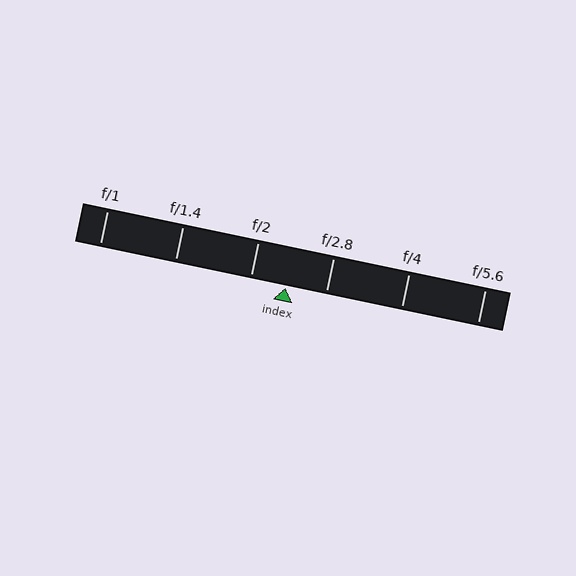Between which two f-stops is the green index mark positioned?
The index mark is between f/2 and f/2.8.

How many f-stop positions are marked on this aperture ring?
There are 6 f-stop positions marked.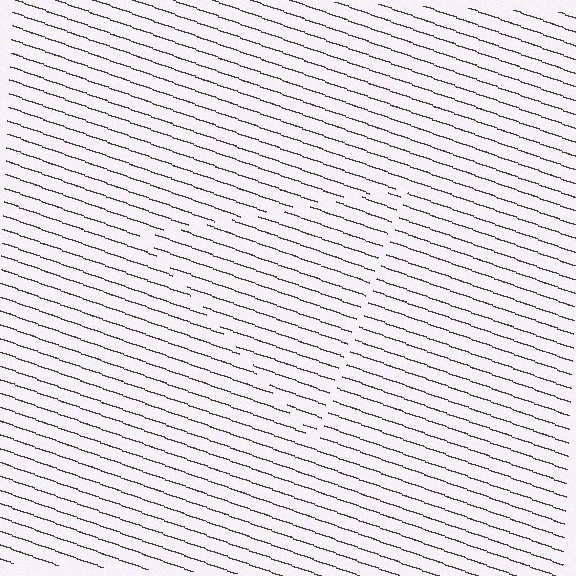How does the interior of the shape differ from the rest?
The interior of the shape contains the same grating, shifted by half a period — the contour is defined by the phase discontinuity where line-ends from the inner and outer gratings abut.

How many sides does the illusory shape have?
3 sides — the line-ends trace a triangle.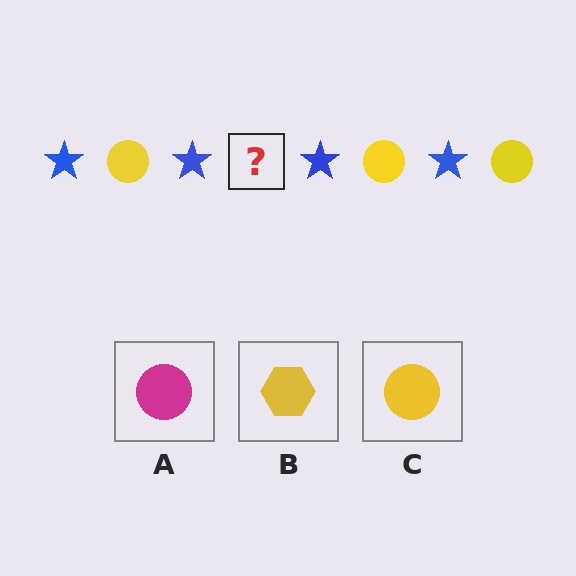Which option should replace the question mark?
Option C.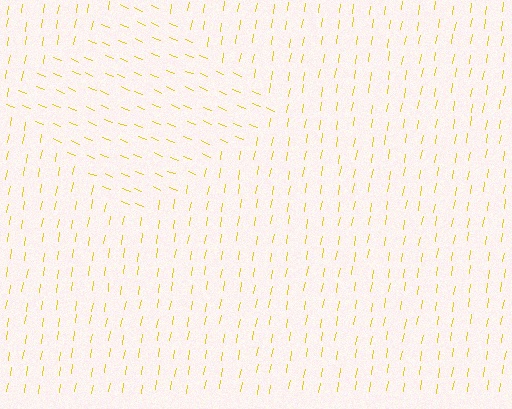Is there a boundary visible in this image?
Yes, there is a texture boundary formed by a change in line orientation.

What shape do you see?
I see a diamond.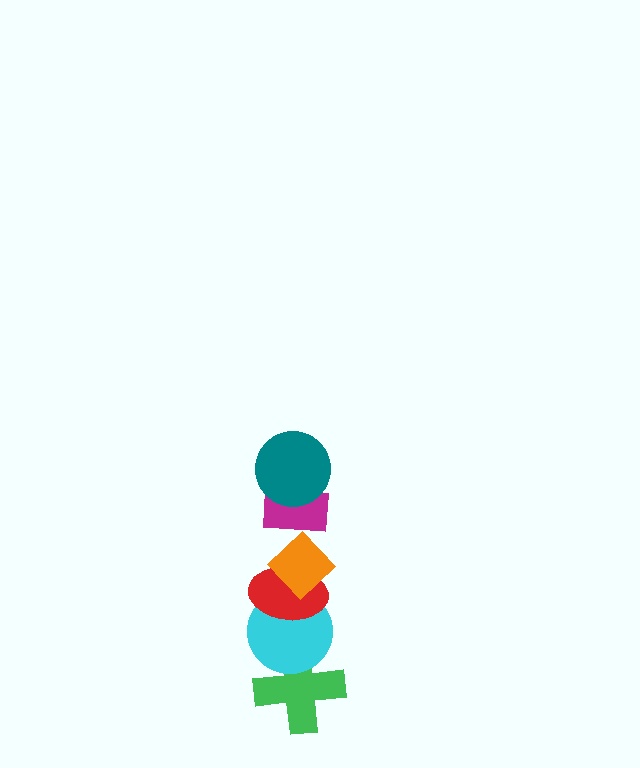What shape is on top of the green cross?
The cyan circle is on top of the green cross.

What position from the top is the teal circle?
The teal circle is 1st from the top.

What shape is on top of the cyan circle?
The red ellipse is on top of the cyan circle.